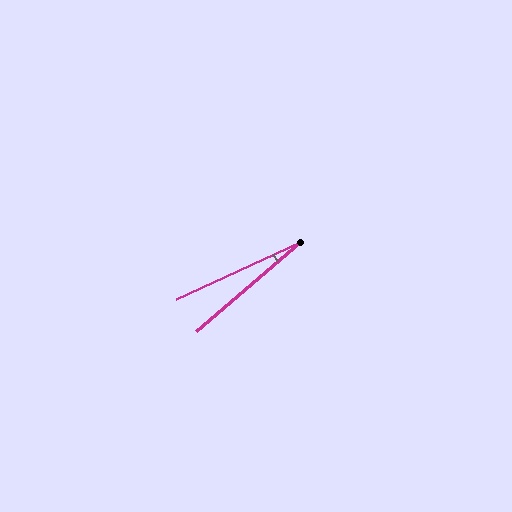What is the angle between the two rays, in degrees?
Approximately 16 degrees.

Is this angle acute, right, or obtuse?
It is acute.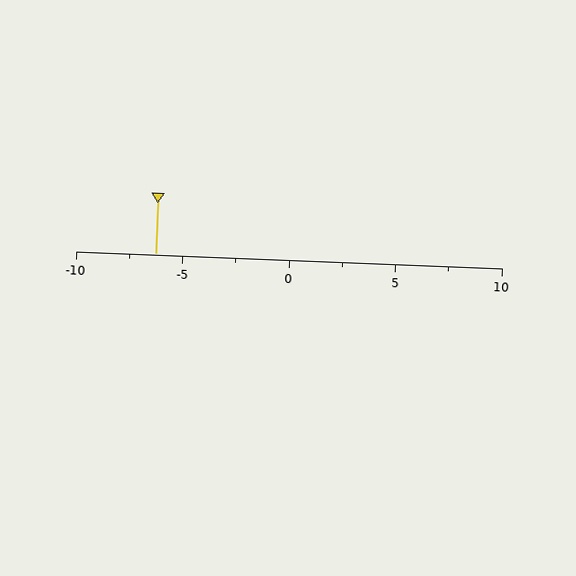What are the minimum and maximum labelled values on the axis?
The axis runs from -10 to 10.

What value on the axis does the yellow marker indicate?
The marker indicates approximately -6.2.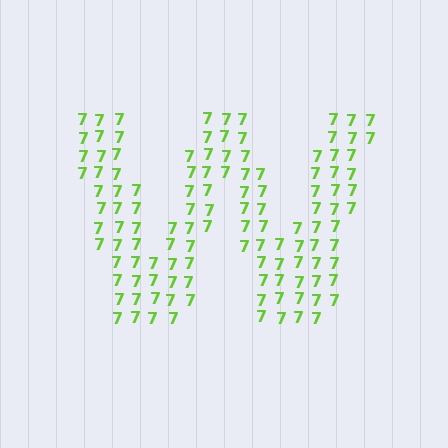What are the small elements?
The small elements are digit 7's.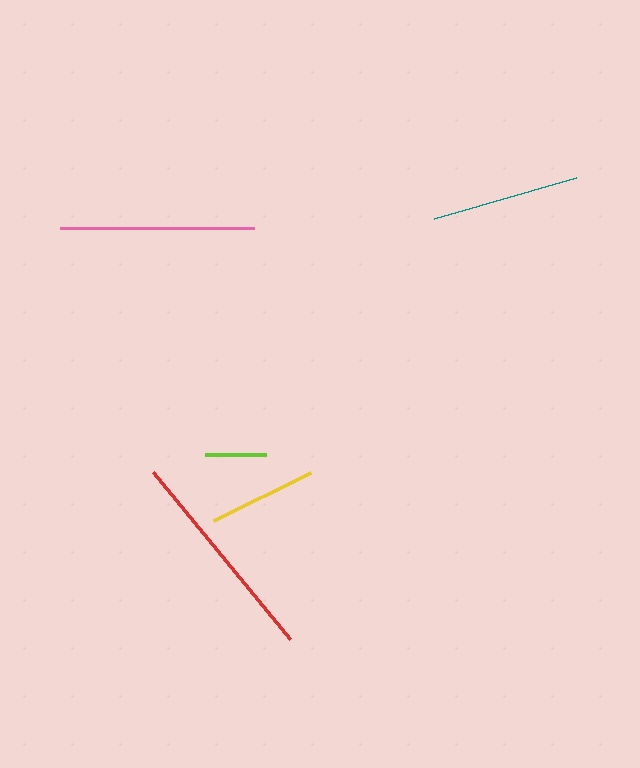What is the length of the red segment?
The red segment is approximately 216 pixels long.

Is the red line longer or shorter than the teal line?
The red line is longer than the teal line.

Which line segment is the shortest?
The lime line is the shortest at approximately 61 pixels.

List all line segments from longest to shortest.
From longest to shortest: red, pink, teal, yellow, lime.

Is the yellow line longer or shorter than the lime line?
The yellow line is longer than the lime line.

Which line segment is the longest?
The red line is the longest at approximately 216 pixels.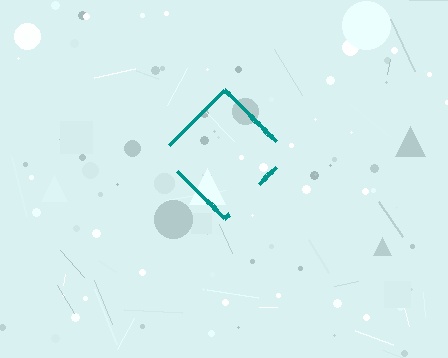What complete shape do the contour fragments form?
The contour fragments form a diamond.